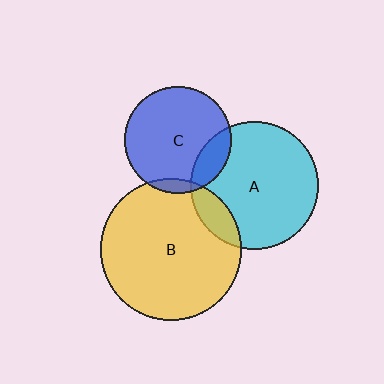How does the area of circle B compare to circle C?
Approximately 1.8 times.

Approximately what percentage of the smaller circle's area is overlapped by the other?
Approximately 15%.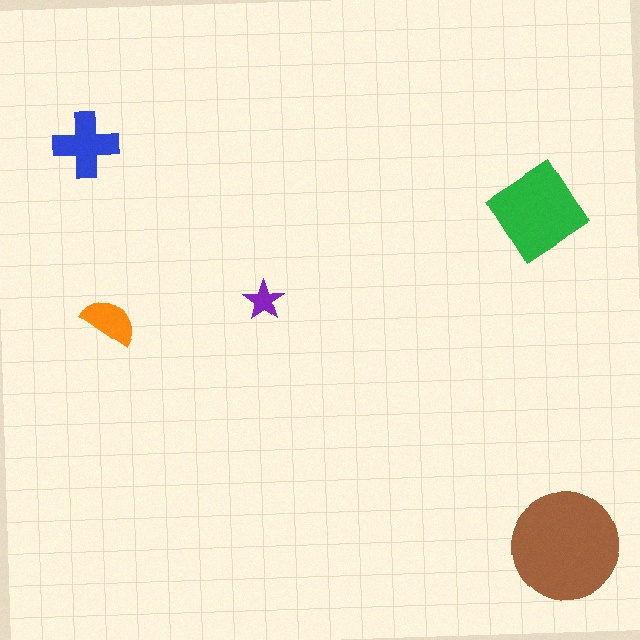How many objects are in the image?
There are 5 objects in the image.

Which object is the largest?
The brown circle.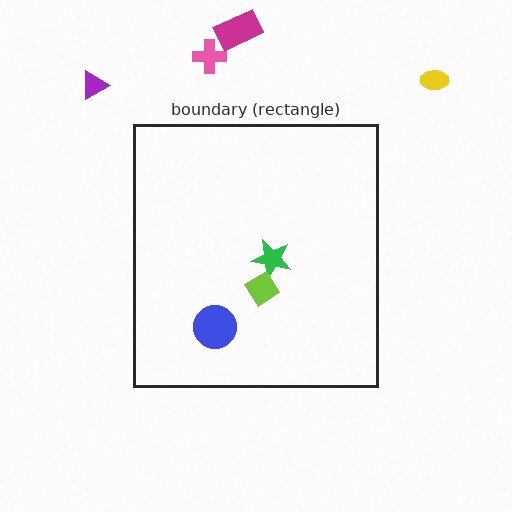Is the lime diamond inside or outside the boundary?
Inside.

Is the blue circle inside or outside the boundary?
Inside.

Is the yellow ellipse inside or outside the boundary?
Outside.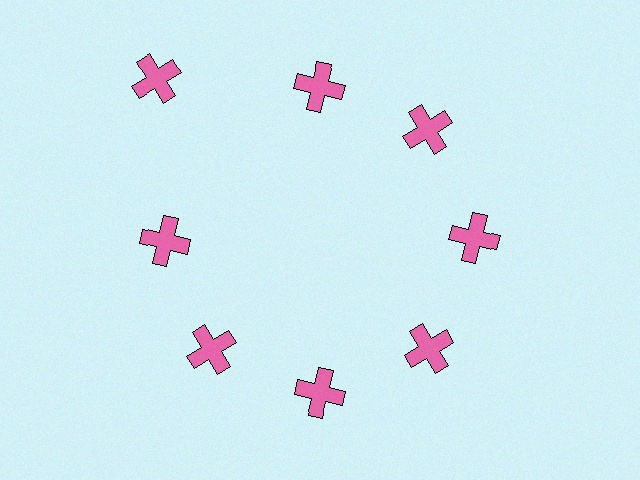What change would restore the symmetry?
The symmetry would be restored by moving it inward, back onto the ring so that all 8 crosses sit at equal angles and equal distance from the center.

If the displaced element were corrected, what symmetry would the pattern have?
It would have 8-fold rotational symmetry — the pattern would map onto itself every 45 degrees.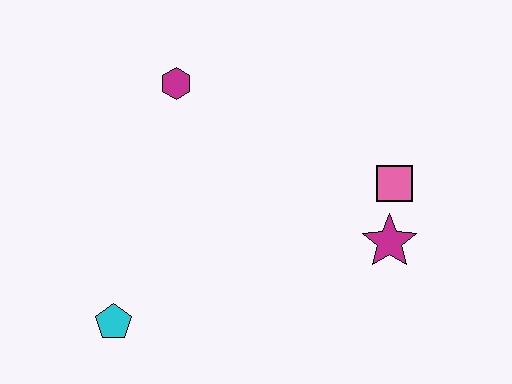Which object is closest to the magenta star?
The pink square is closest to the magenta star.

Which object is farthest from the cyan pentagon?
The pink square is farthest from the cyan pentagon.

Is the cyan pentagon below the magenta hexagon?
Yes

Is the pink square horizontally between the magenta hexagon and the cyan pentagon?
No